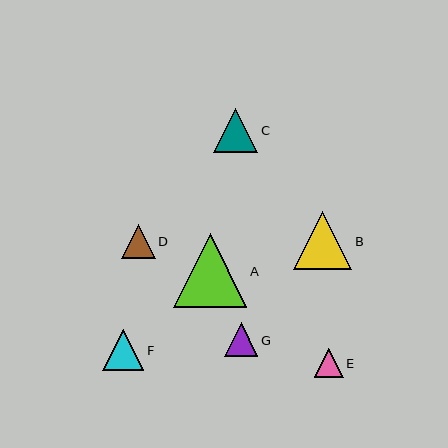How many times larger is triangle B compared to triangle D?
Triangle B is approximately 1.7 times the size of triangle D.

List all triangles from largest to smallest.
From largest to smallest: A, B, C, F, D, G, E.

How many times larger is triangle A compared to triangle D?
Triangle A is approximately 2.2 times the size of triangle D.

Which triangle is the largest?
Triangle A is the largest with a size of approximately 74 pixels.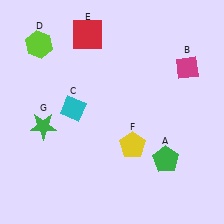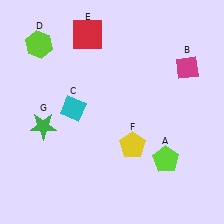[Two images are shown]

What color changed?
The pentagon (A) changed from green in Image 1 to lime in Image 2.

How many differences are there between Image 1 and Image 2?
There is 1 difference between the two images.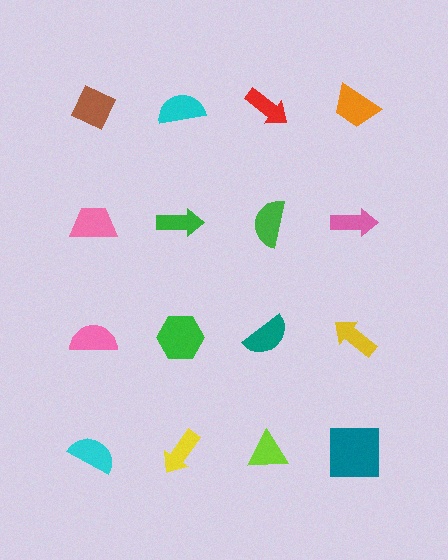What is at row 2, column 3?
A green semicircle.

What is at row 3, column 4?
A yellow arrow.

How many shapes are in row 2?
4 shapes.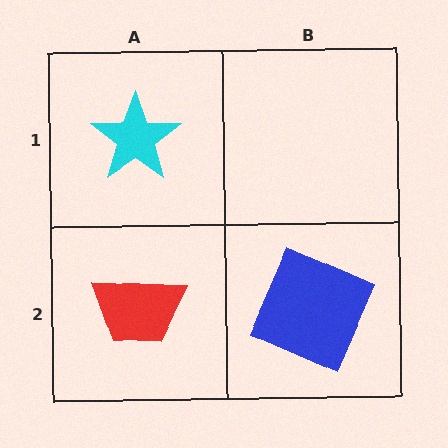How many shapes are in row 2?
2 shapes.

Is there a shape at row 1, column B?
No, that cell is empty.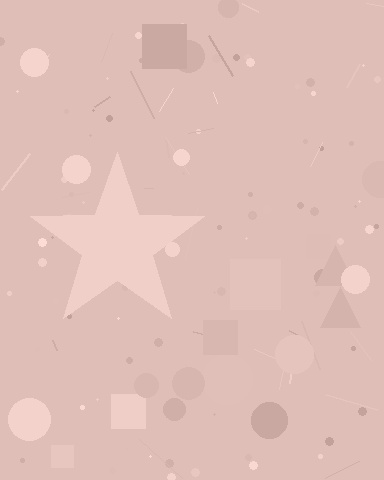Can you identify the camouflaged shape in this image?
The camouflaged shape is a star.